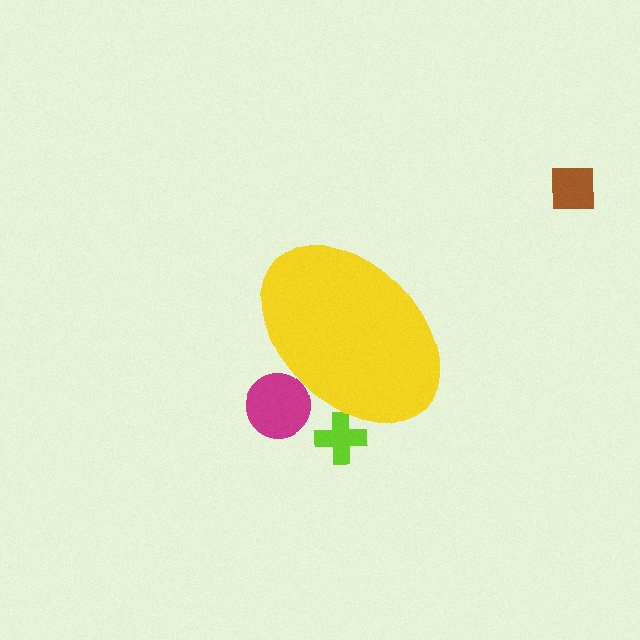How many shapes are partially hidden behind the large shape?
2 shapes are partially hidden.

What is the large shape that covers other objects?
A yellow ellipse.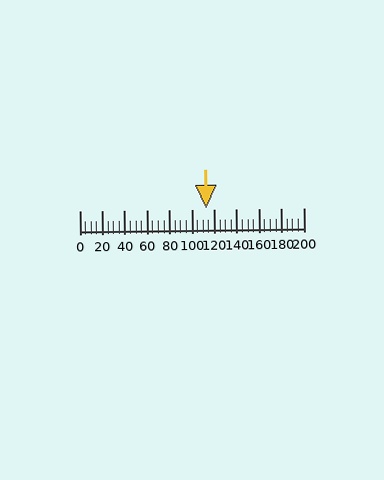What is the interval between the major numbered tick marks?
The major tick marks are spaced 20 units apart.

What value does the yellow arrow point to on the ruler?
The yellow arrow points to approximately 113.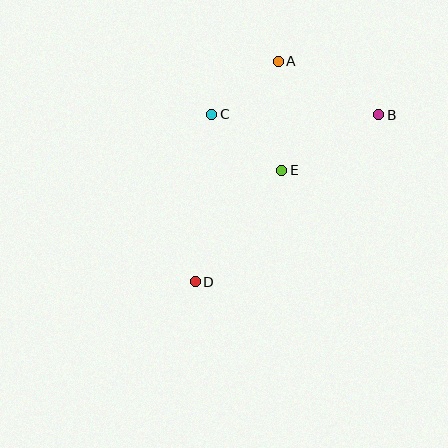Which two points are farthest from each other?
Points B and D are farthest from each other.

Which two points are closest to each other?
Points A and C are closest to each other.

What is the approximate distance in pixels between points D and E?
The distance between D and E is approximately 141 pixels.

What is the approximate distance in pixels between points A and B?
The distance between A and B is approximately 114 pixels.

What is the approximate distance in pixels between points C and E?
The distance between C and E is approximately 89 pixels.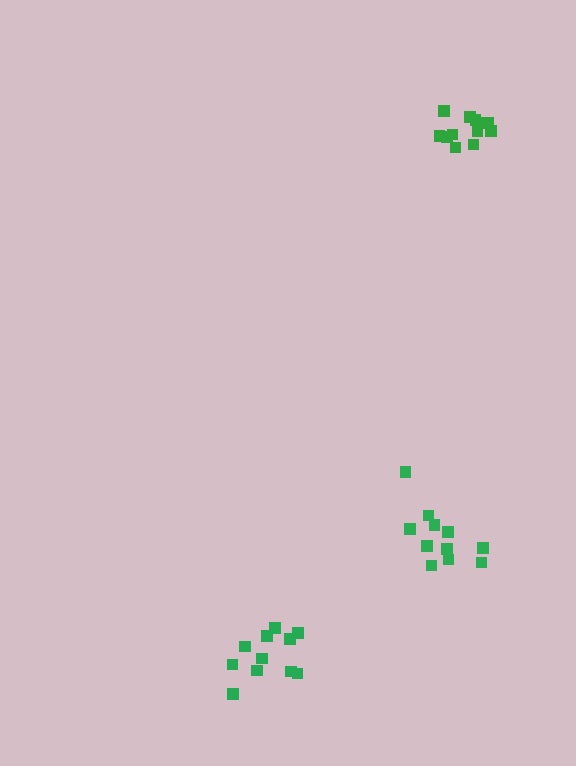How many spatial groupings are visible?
There are 3 spatial groupings.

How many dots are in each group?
Group 1: 11 dots, Group 2: 12 dots, Group 3: 11 dots (34 total).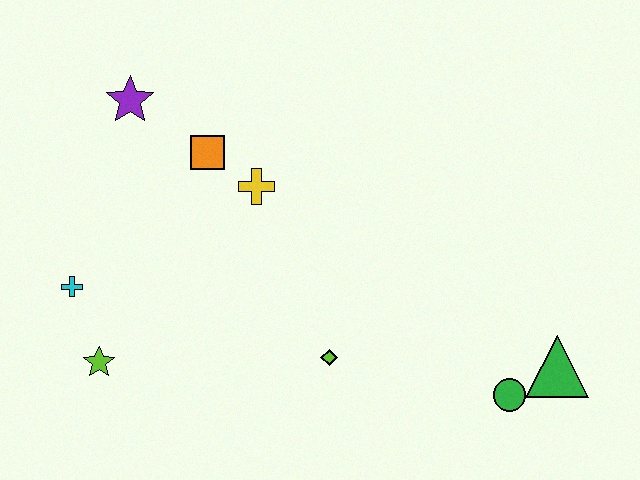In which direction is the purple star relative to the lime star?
The purple star is above the lime star.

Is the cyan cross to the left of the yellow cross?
Yes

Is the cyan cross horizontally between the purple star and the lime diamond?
No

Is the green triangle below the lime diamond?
Yes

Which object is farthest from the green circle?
The purple star is farthest from the green circle.